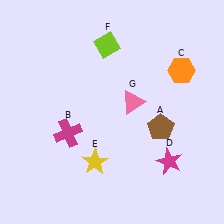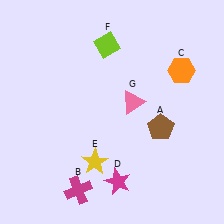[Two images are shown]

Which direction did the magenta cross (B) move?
The magenta cross (B) moved down.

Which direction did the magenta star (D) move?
The magenta star (D) moved left.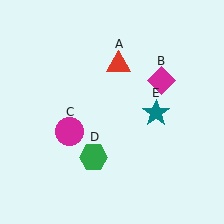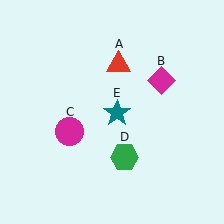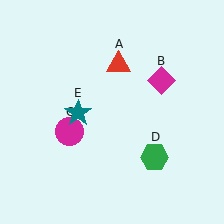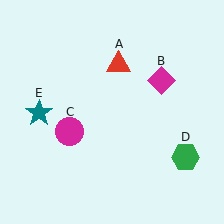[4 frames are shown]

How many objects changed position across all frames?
2 objects changed position: green hexagon (object D), teal star (object E).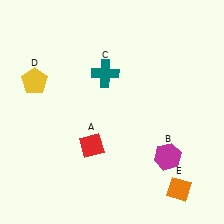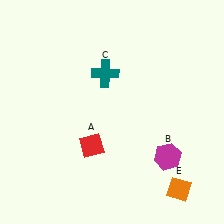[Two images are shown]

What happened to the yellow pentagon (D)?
The yellow pentagon (D) was removed in Image 2. It was in the top-left area of Image 1.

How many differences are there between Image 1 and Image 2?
There is 1 difference between the two images.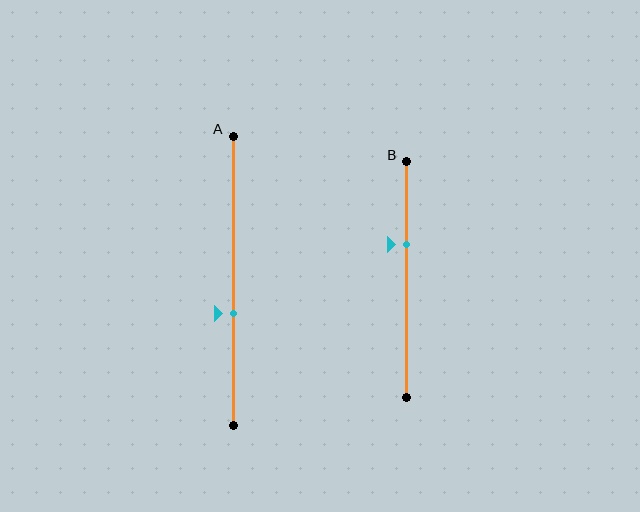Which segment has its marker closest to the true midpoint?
Segment A has its marker closest to the true midpoint.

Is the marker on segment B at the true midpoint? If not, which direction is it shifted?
No, the marker on segment B is shifted upward by about 15% of the segment length.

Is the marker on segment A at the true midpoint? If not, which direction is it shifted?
No, the marker on segment A is shifted downward by about 11% of the segment length.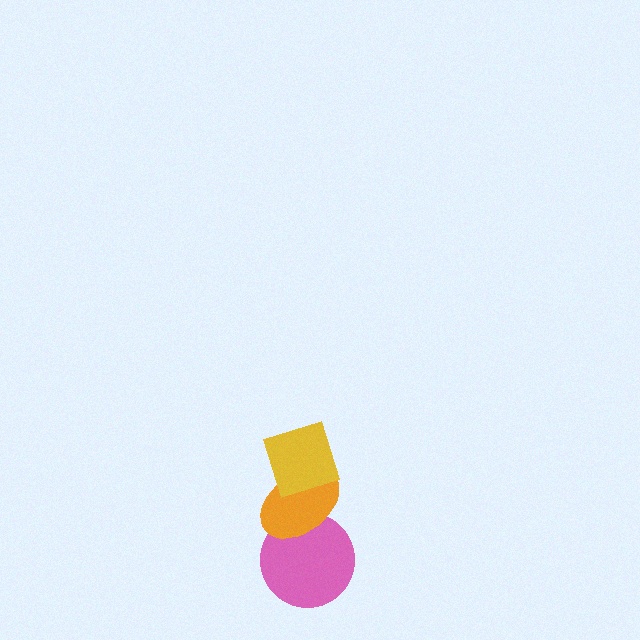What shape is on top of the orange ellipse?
The yellow diamond is on top of the orange ellipse.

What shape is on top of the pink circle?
The orange ellipse is on top of the pink circle.